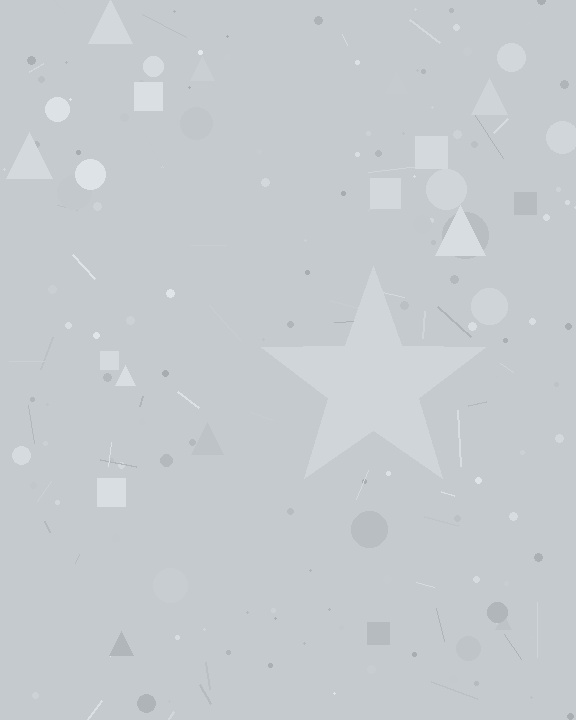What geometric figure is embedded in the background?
A star is embedded in the background.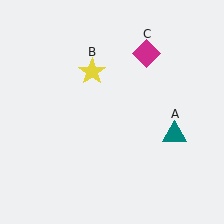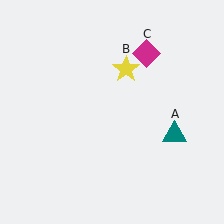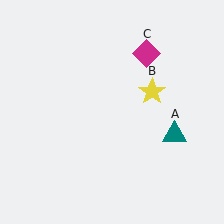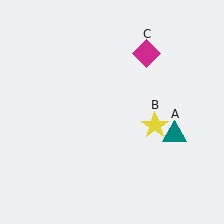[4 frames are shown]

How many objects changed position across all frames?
1 object changed position: yellow star (object B).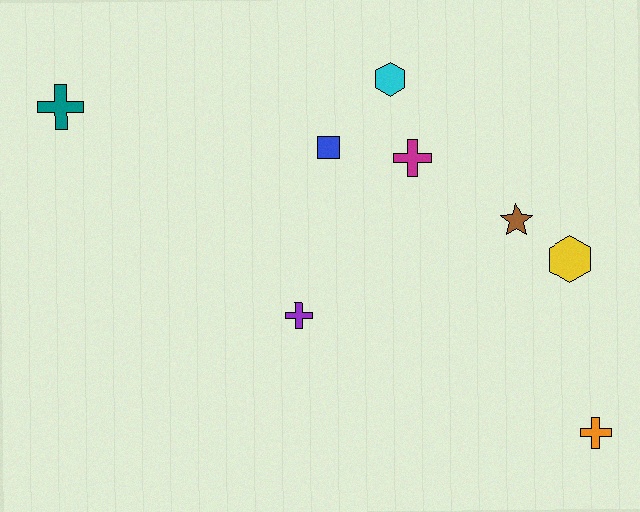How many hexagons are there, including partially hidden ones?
There are 2 hexagons.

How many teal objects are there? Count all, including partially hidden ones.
There is 1 teal object.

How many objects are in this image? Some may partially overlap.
There are 8 objects.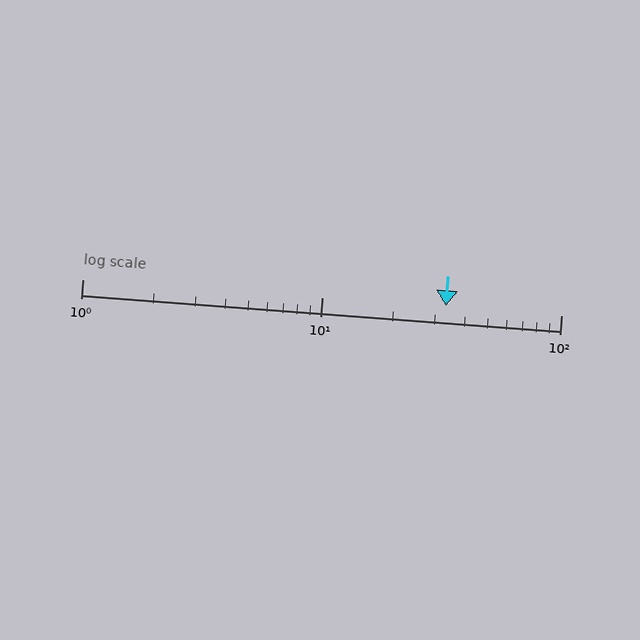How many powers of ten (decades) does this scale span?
The scale spans 2 decades, from 1 to 100.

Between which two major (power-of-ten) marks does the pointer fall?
The pointer is between 10 and 100.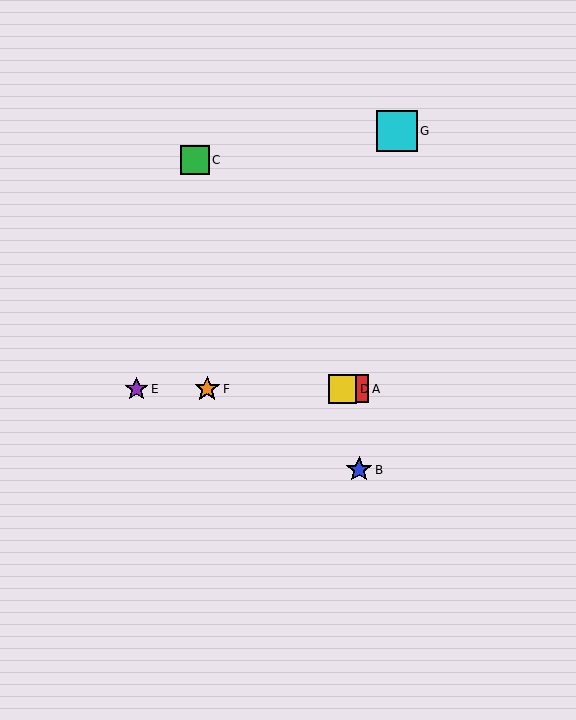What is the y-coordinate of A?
Object A is at y≈389.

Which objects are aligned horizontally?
Objects A, D, E, F are aligned horizontally.